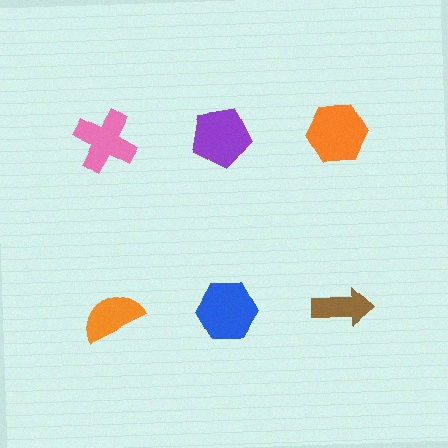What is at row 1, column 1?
A pink cross.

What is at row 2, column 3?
A brown arrow.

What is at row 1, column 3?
An orange hexagon.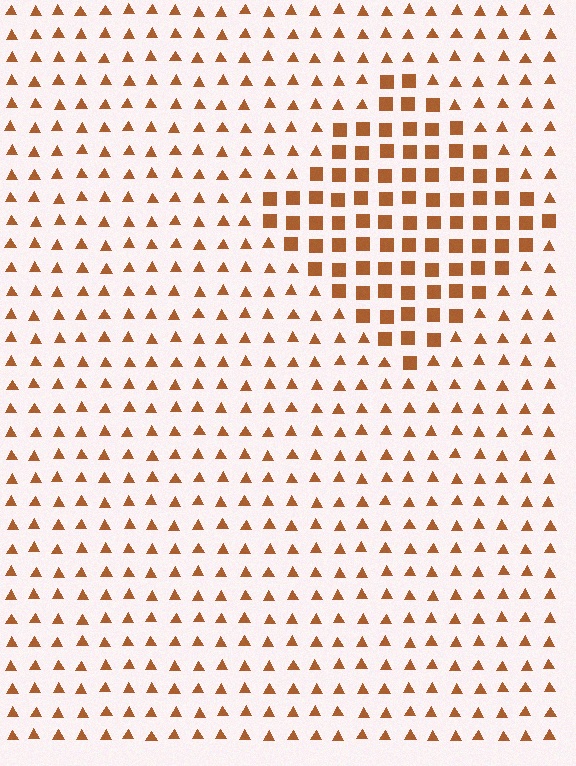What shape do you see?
I see a diamond.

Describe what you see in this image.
The image is filled with small brown elements arranged in a uniform grid. A diamond-shaped region contains squares, while the surrounding area contains triangles. The boundary is defined purely by the change in element shape.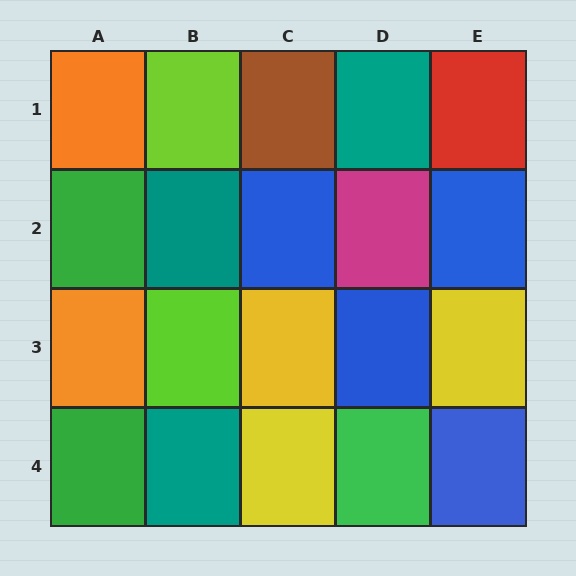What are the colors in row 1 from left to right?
Orange, lime, brown, teal, red.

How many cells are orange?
2 cells are orange.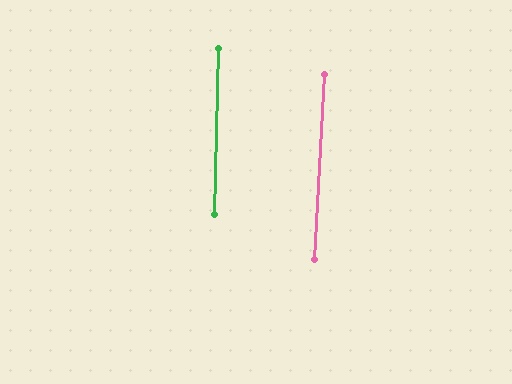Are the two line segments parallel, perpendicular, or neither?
Parallel — their directions differ by only 1.9°.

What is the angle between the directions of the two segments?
Approximately 2 degrees.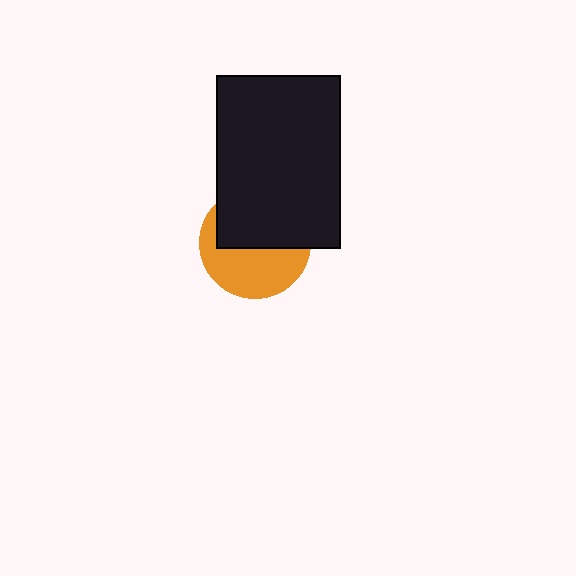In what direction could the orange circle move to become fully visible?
The orange circle could move down. That would shift it out from behind the black rectangle entirely.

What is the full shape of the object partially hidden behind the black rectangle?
The partially hidden object is an orange circle.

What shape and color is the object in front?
The object in front is a black rectangle.